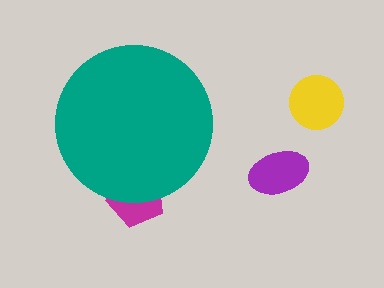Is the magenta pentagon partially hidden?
Yes, the magenta pentagon is partially hidden behind the teal circle.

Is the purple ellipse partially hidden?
No, the purple ellipse is fully visible.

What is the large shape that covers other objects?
A teal circle.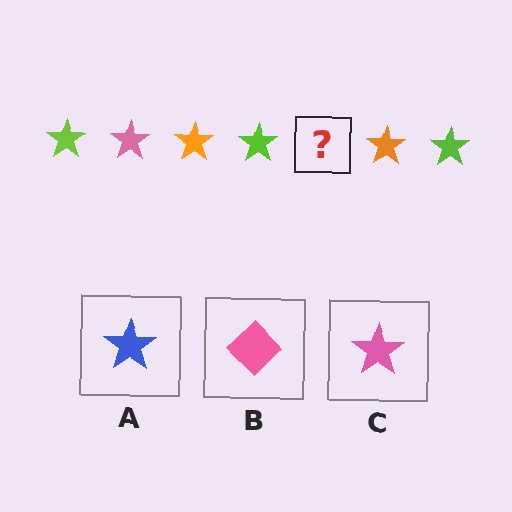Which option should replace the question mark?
Option C.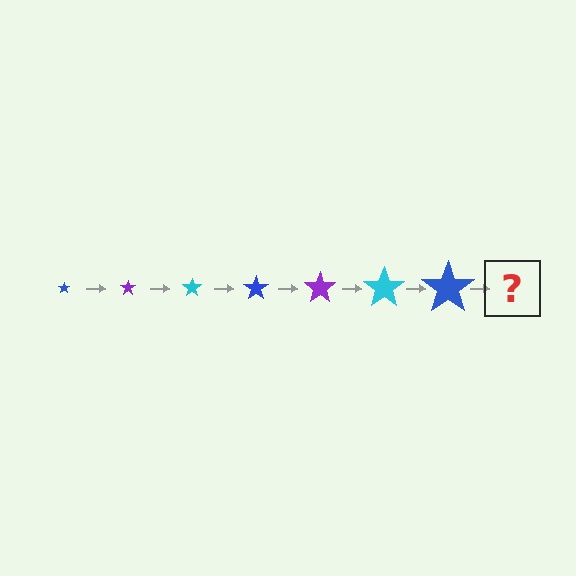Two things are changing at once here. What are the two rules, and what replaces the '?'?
The two rules are that the star grows larger each step and the color cycles through blue, purple, and cyan. The '?' should be a purple star, larger than the previous one.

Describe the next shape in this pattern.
It should be a purple star, larger than the previous one.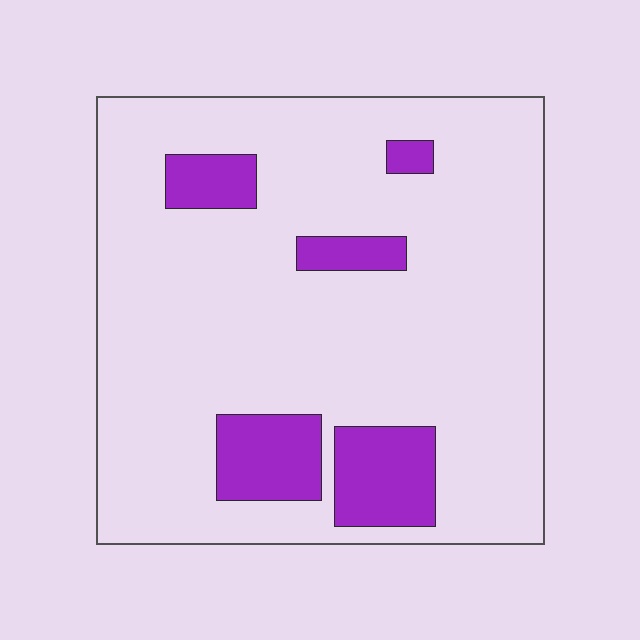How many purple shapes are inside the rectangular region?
5.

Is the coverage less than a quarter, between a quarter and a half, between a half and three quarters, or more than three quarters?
Less than a quarter.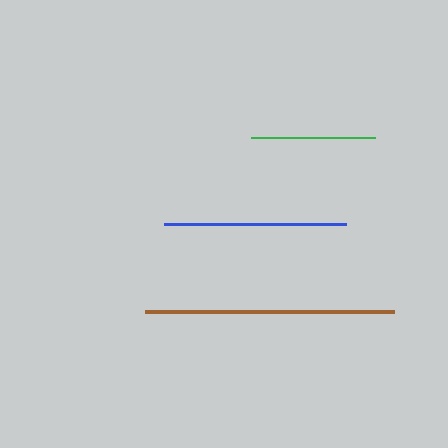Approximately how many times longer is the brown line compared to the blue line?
The brown line is approximately 1.4 times the length of the blue line.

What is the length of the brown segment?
The brown segment is approximately 249 pixels long.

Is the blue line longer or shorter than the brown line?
The brown line is longer than the blue line.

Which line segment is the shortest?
The green line is the shortest at approximately 124 pixels.